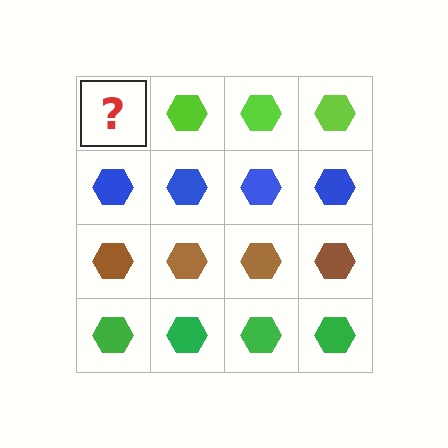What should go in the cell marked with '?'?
The missing cell should contain a lime hexagon.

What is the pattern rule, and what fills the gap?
The rule is that each row has a consistent color. The gap should be filled with a lime hexagon.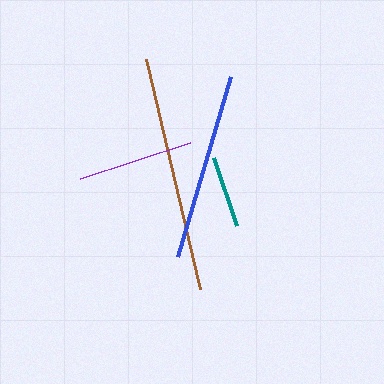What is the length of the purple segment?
The purple segment is approximately 115 pixels long.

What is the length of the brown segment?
The brown segment is approximately 236 pixels long.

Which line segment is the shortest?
The teal line is the shortest at approximately 72 pixels.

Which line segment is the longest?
The brown line is the longest at approximately 236 pixels.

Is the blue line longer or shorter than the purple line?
The blue line is longer than the purple line.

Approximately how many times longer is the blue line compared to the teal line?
The blue line is approximately 2.6 times the length of the teal line.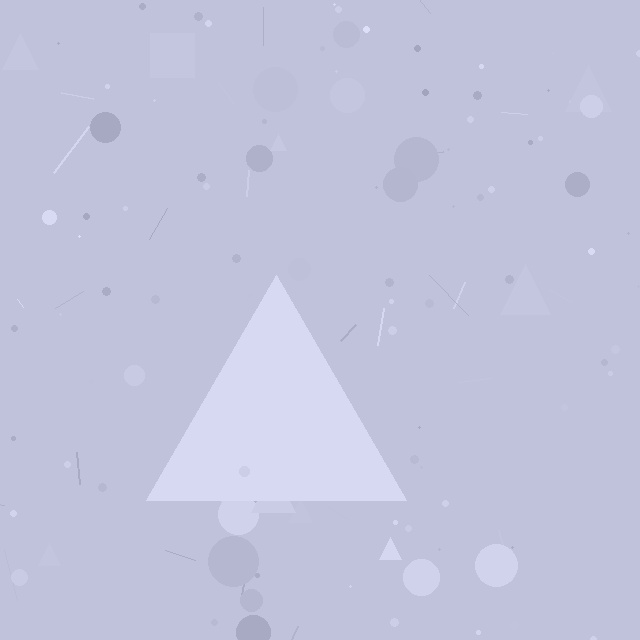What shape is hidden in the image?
A triangle is hidden in the image.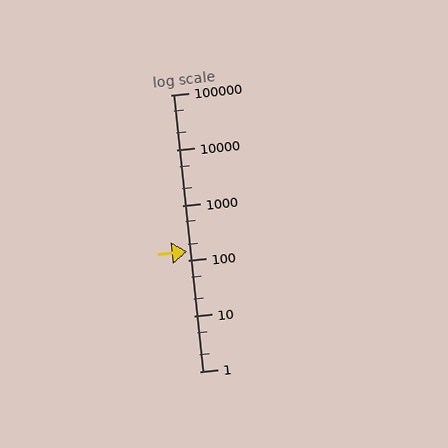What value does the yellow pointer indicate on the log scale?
The pointer indicates approximately 150.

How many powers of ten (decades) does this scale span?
The scale spans 5 decades, from 1 to 100000.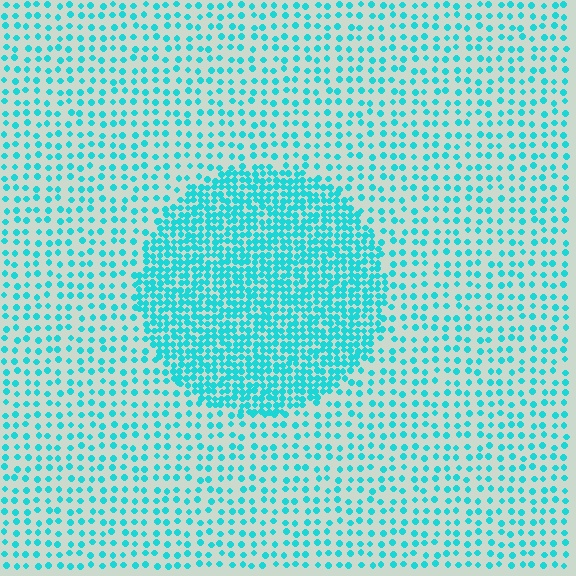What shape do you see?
I see a circle.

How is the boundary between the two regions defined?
The boundary is defined by a change in element density (approximately 2.5x ratio). All elements are the same color, size, and shape.